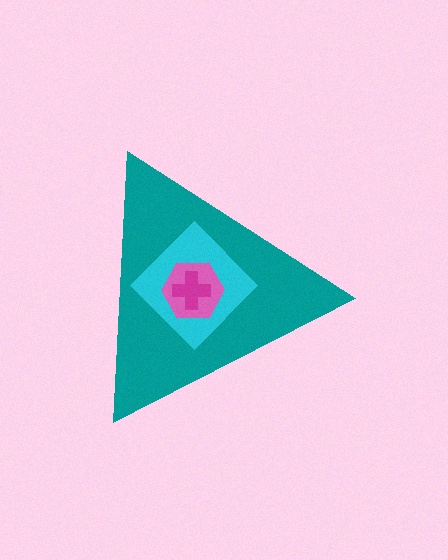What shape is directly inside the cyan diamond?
The pink hexagon.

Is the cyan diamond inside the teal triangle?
Yes.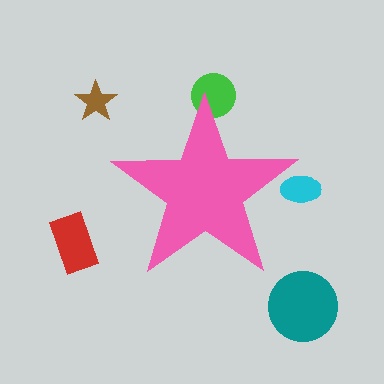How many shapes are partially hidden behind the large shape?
2 shapes are partially hidden.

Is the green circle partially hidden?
Yes, the green circle is partially hidden behind the pink star.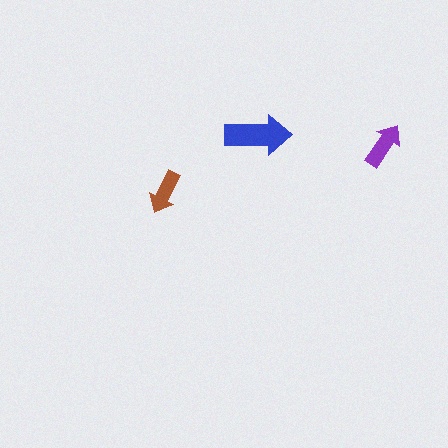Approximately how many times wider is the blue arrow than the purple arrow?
About 1.5 times wider.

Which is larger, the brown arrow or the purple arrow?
The purple one.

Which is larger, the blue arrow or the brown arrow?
The blue one.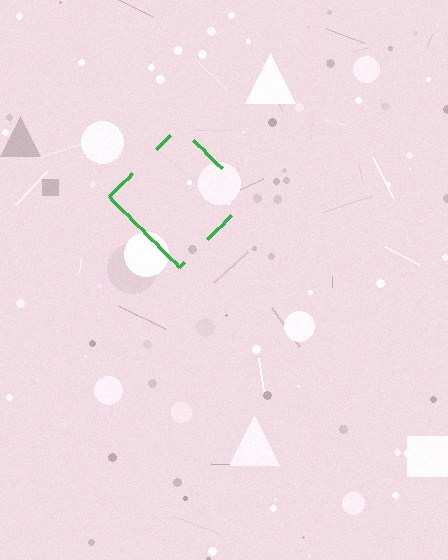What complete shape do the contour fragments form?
The contour fragments form a diamond.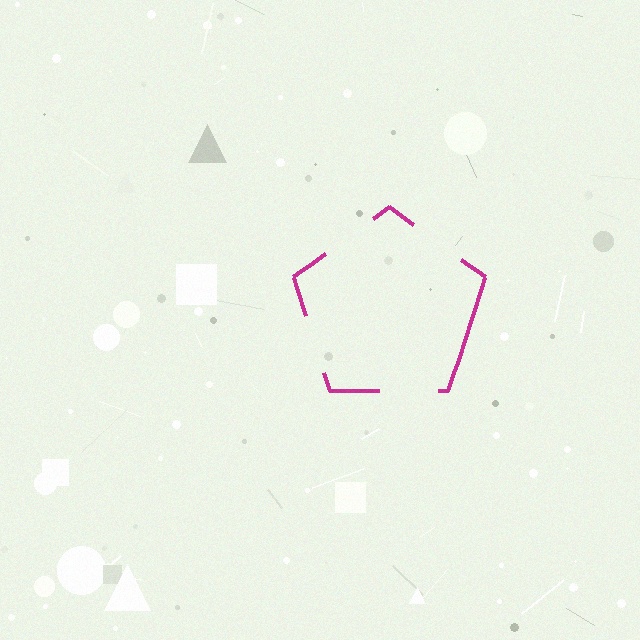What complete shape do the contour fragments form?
The contour fragments form a pentagon.